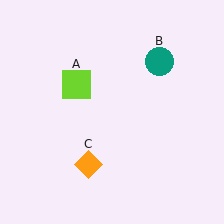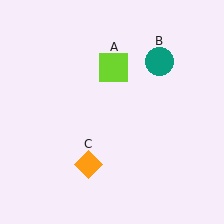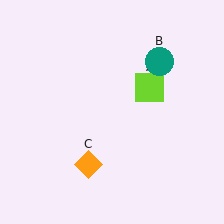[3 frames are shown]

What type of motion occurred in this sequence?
The lime square (object A) rotated clockwise around the center of the scene.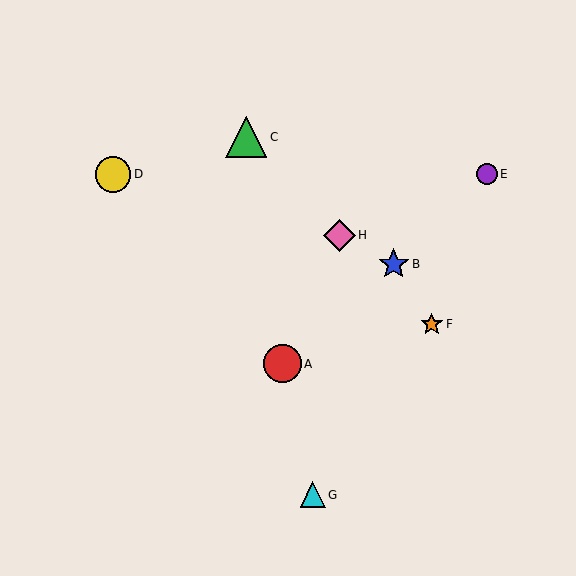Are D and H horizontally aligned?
No, D is at y≈174 and H is at y≈235.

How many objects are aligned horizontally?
2 objects (D, E) are aligned horizontally.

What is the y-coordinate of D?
Object D is at y≈174.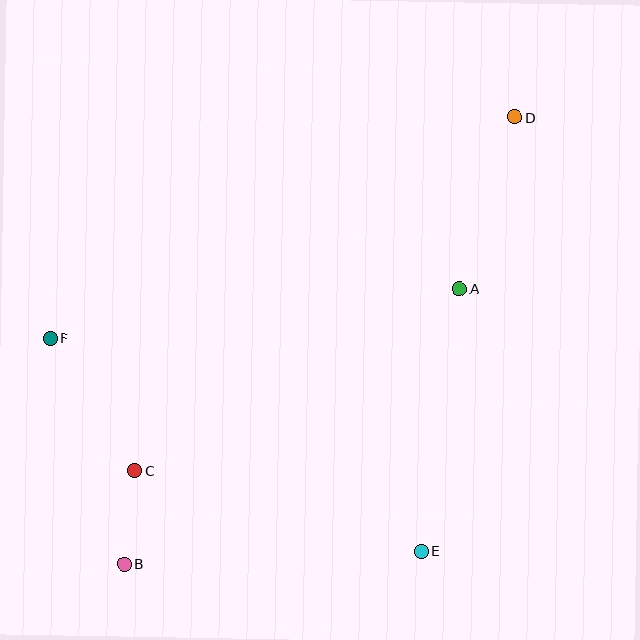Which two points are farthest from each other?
Points B and D are farthest from each other.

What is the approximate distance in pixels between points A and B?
The distance between A and B is approximately 433 pixels.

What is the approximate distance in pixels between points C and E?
The distance between C and E is approximately 298 pixels.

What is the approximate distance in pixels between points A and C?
The distance between A and C is approximately 372 pixels.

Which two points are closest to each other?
Points B and C are closest to each other.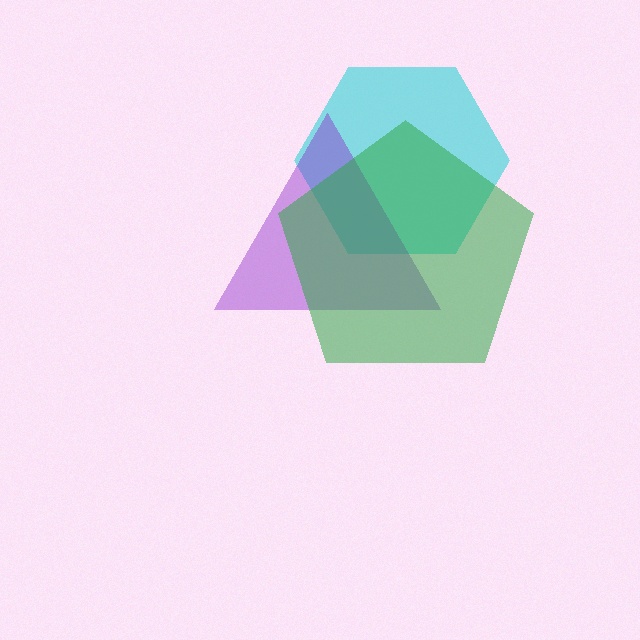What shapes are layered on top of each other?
The layered shapes are: a cyan hexagon, a purple triangle, a green pentagon.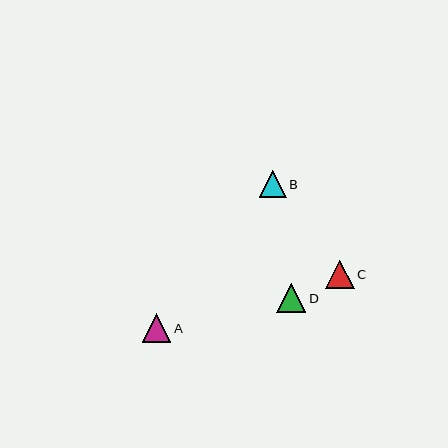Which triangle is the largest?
Triangle D is the largest with a size of approximately 29 pixels.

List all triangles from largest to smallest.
From largest to smallest: D, C, A, B.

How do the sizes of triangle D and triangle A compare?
Triangle D and triangle A are approximately the same size.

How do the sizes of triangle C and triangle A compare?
Triangle C and triangle A are approximately the same size.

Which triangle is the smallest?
Triangle B is the smallest with a size of approximately 27 pixels.